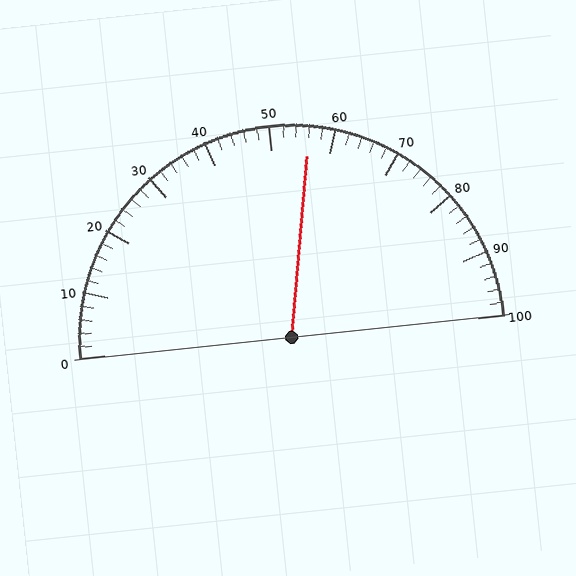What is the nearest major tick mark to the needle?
The nearest major tick mark is 60.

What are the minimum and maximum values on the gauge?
The gauge ranges from 0 to 100.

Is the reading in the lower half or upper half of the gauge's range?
The reading is in the upper half of the range (0 to 100).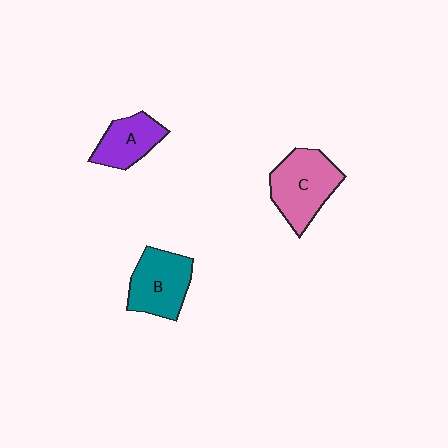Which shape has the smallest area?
Shape A (purple).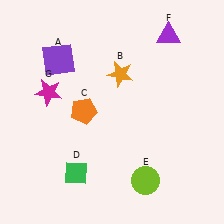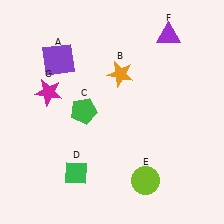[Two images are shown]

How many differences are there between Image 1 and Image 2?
There is 1 difference between the two images.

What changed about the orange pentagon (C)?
In Image 1, C is orange. In Image 2, it changed to green.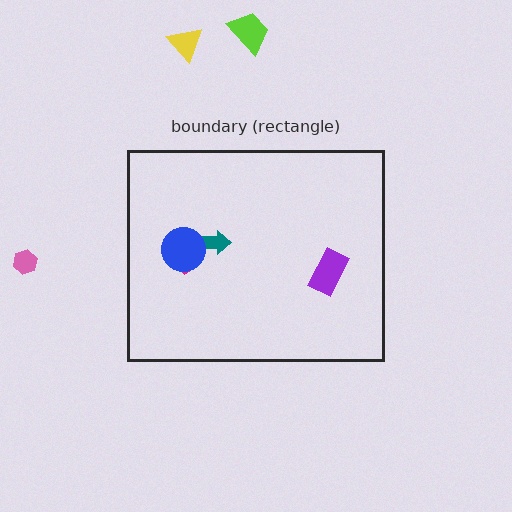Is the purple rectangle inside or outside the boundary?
Inside.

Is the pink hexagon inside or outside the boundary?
Outside.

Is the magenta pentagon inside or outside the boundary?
Inside.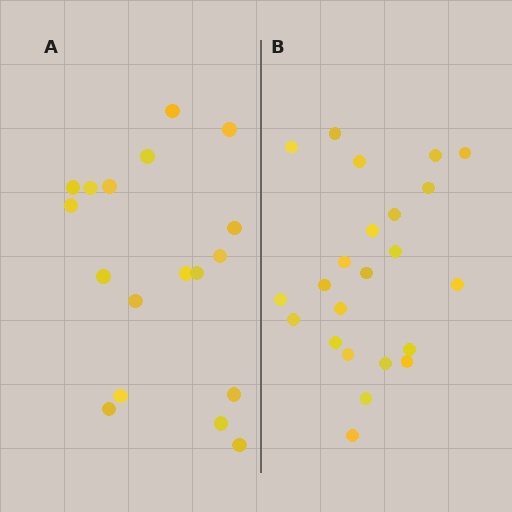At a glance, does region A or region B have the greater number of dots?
Region B (the right region) has more dots.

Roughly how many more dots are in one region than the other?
Region B has about 5 more dots than region A.